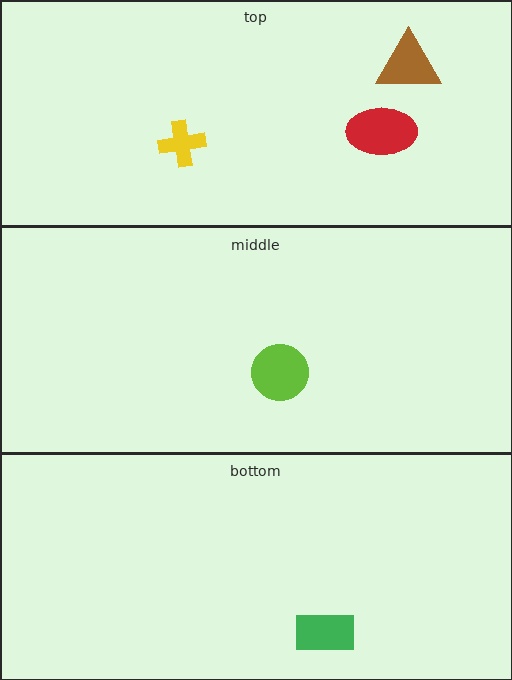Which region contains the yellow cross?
The top region.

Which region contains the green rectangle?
The bottom region.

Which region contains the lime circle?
The middle region.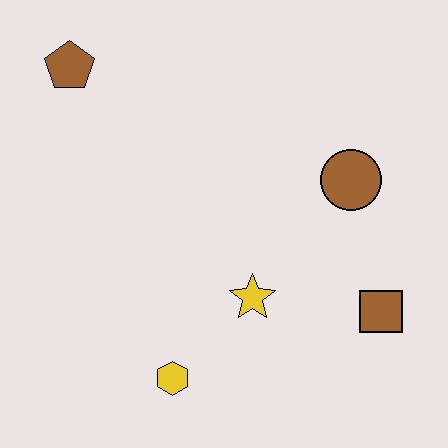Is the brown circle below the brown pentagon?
Yes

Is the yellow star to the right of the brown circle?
No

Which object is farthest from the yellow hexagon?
The brown pentagon is farthest from the yellow hexagon.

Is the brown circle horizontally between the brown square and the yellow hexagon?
Yes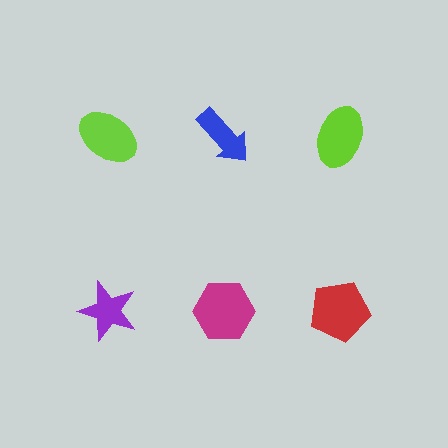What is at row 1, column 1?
A lime ellipse.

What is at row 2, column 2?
A magenta hexagon.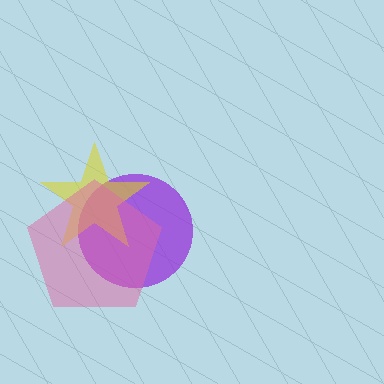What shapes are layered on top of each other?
The layered shapes are: a purple circle, a yellow star, a pink pentagon.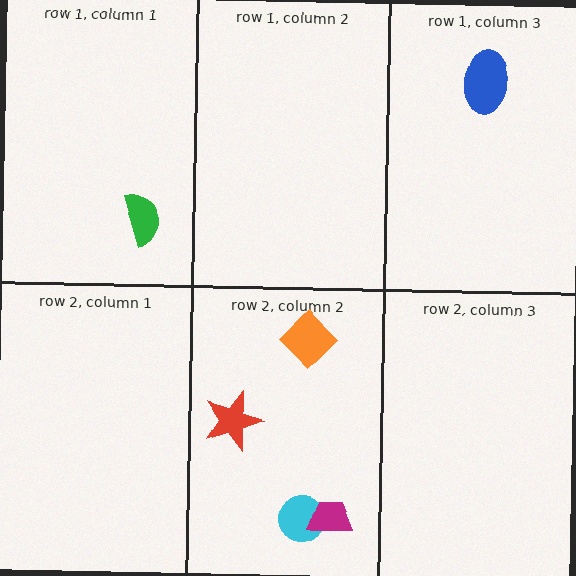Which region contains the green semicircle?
The row 1, column 1 region.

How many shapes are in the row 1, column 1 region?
1.